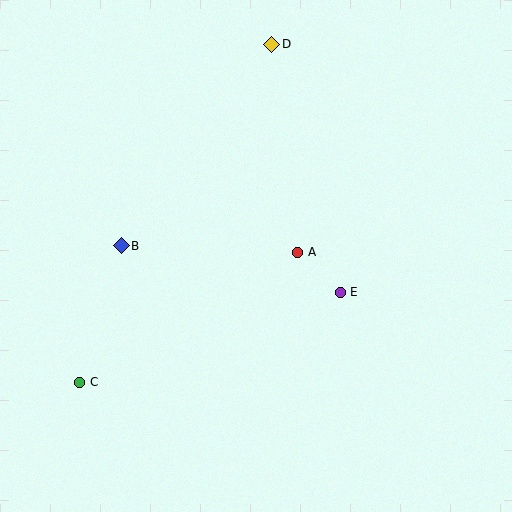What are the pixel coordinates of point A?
Point A is at (298, 252).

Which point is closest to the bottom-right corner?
Point E is closest to the bottom-right corner.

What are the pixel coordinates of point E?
Point E is at (340, 292).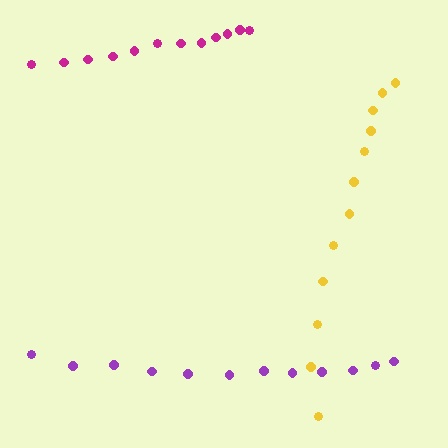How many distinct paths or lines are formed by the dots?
There are 3 distinct paths.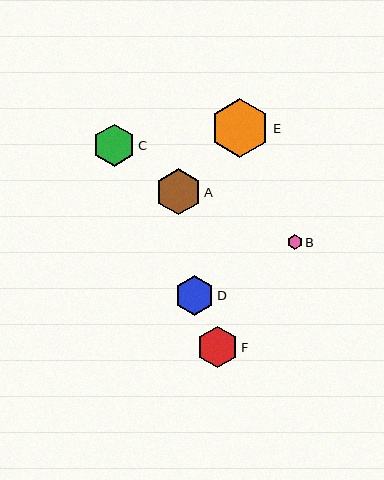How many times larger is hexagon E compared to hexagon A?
Hexagon E is approximately 1.3 times the size of hexagon A.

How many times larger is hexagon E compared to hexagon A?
Hexagon E is approximately 1.3 times the size of hexagon A.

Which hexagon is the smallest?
Hexagon B is the smallest with a size of approximately 15 pixels.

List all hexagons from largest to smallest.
From largest to smallest: E, A, C, F, D, B.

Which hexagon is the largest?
Hexagon E is the largest with a size of approximately 59 pixels.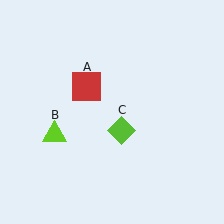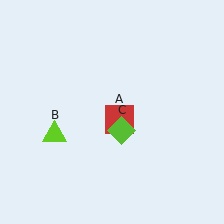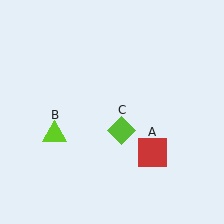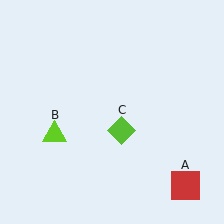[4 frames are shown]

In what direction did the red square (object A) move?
The red square (object A) moved down and to the right.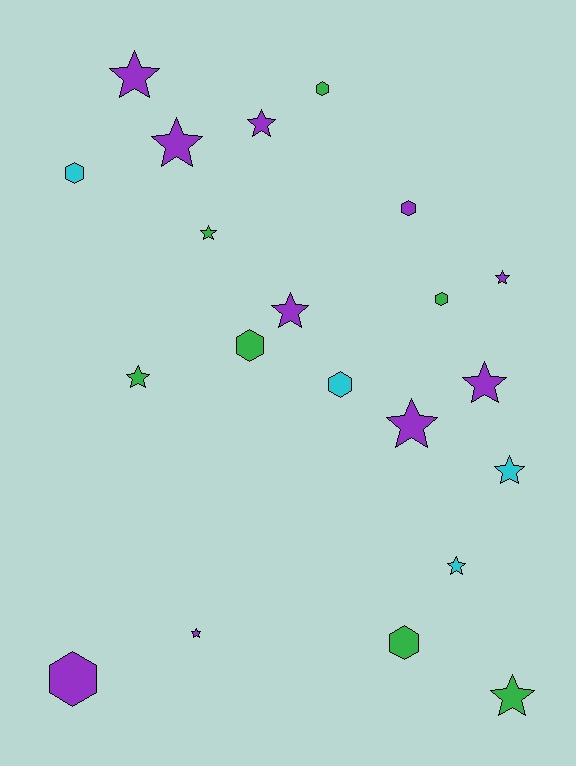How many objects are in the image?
There are 21 objects.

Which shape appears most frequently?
Star, with 13 objects.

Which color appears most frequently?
Purple, with 10 objects.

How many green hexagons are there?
There are 4 green hexagons.